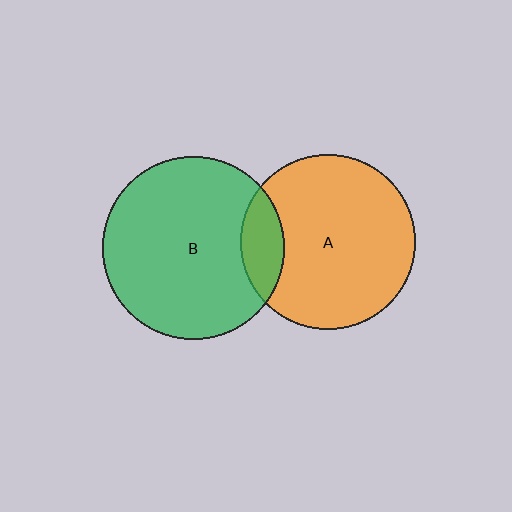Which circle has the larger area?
Circle B (green).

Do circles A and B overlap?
Yes.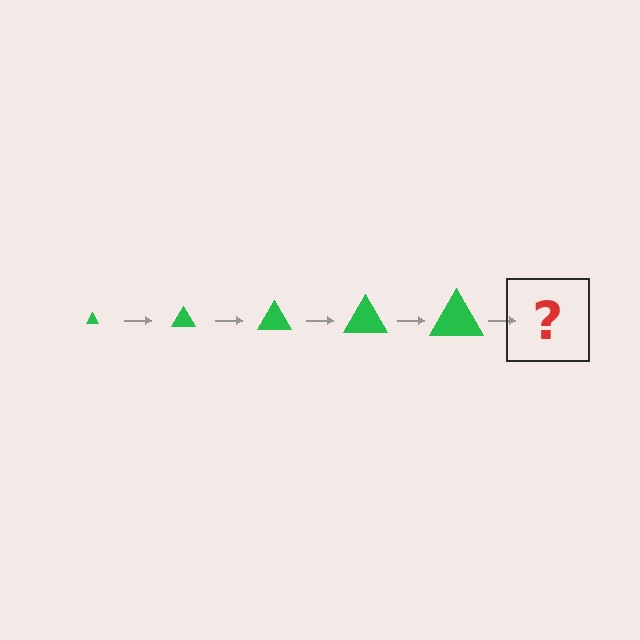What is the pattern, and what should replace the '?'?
The pattern is that the triangle gets progressively larger each step. The '?' should be a green triangle, larger than the previous one.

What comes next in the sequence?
The next element should be a green triangle, larger than the previous one.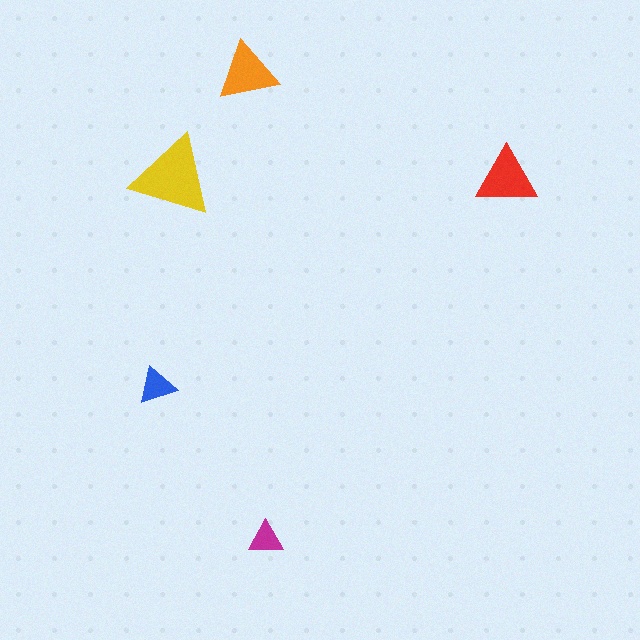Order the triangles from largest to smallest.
the yellow one, the red one, the orange one, the blue one, the magenta one.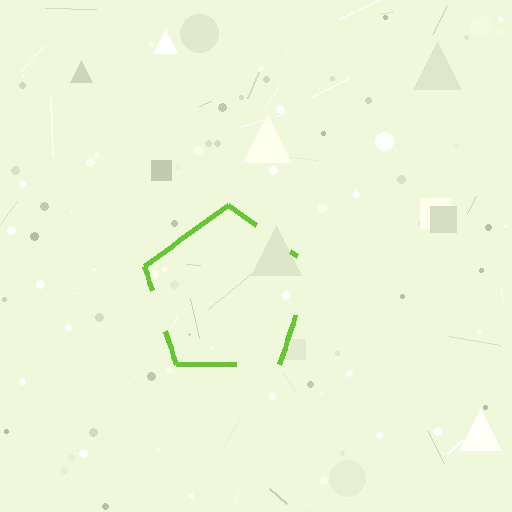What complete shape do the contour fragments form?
The contour fragments form a pentagon.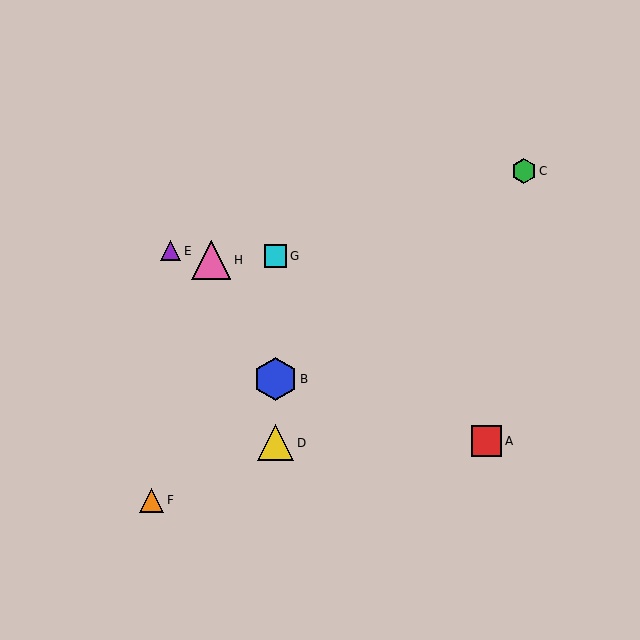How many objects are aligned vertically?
3 objects (B, D, G) are aligned vertically.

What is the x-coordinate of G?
Object G is at x≈275.